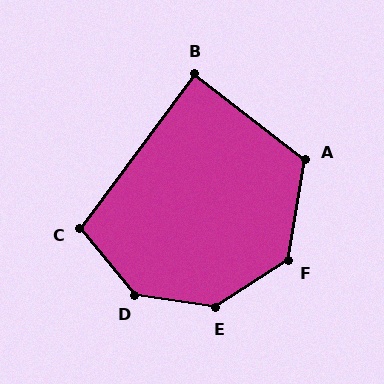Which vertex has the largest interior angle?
D, at approximately 138 degrees.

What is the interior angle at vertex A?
Approximately 118 degrees (obtuse).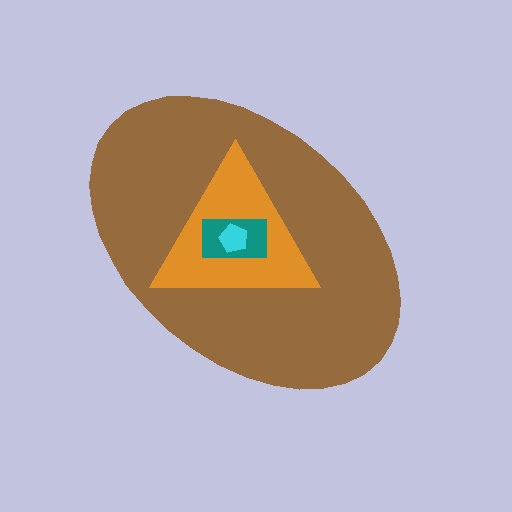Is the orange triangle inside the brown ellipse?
Yes.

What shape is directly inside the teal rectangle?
The cyan pentagon.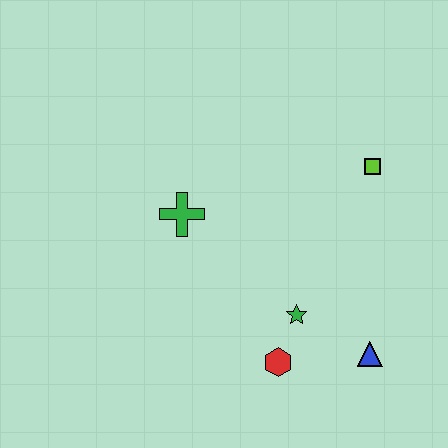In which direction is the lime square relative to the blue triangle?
The lime square is above the blue triangle.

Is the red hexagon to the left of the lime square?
Yes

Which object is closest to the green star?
The red hexagon is closest to the green star.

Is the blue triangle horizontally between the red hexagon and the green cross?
No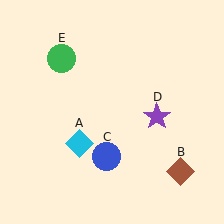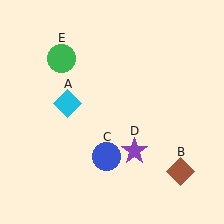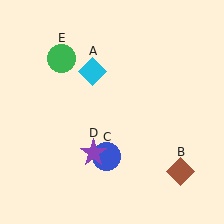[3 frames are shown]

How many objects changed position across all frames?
2 objects changed position: cyan diamond (object A), purple star (object D).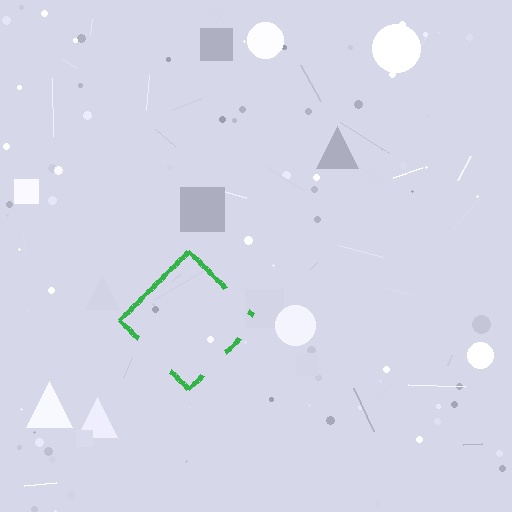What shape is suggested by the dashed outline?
The dashed outline suggests a diamond.